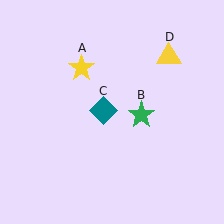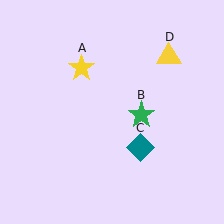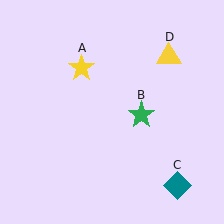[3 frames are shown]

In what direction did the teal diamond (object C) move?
The teal diamond (object C) moved down and to the right.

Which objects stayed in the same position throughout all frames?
Yellow star (object A) and green star (object B) and yellow triangle (object D) remained stationary.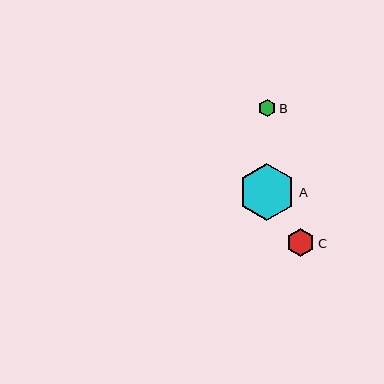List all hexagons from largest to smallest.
From largest to smallest: A, C, B.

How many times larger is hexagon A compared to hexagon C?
Hexagon A is approximately 2.0 times the size of hexagon C.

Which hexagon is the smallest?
Hexagon B is the smallest with a size of approximately 17 pixels.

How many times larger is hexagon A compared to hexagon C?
Hexagon A is approximately 2.0 times the size of hexagon C.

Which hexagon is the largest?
Hexagon A is the largest with a size of approximately 57 pixels.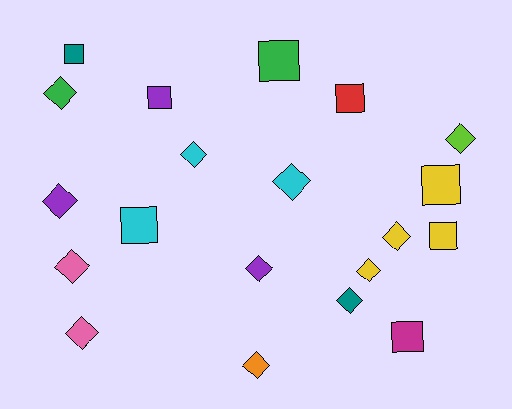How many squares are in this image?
There are 8 squares.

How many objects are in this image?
There are 20 objects.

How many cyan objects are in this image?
There are 3 cyan objects.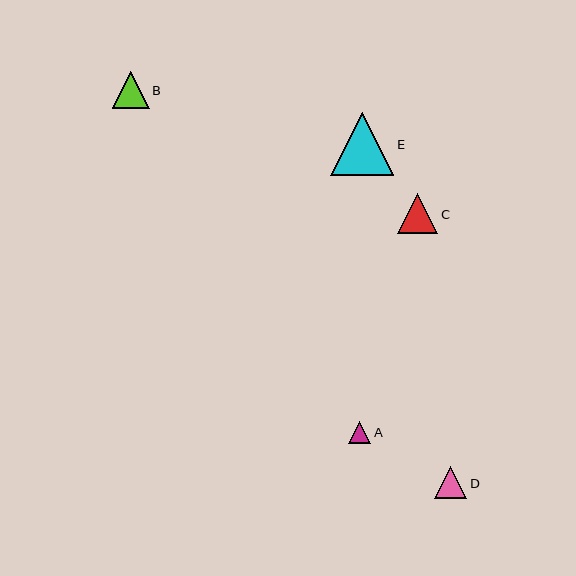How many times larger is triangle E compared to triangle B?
Triangle E is approximately 1.7 times the size of triangle B.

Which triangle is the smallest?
Triangle A is the smallest with a size of approximately 22 pixels.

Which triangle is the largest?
Triangle E is the largest with a size of approximately 64 pixels.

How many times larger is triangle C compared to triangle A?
Triangle C is approximately 1.8 times the size of triangle A.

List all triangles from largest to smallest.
From largest to smallest: E, C, B, D, A.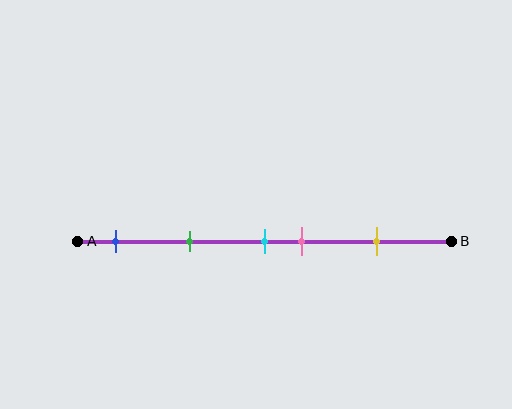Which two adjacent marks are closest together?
The cyan and pink marks are the closest adjacent pair.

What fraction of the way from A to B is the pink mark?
The pink mark is approximately 60% (0.6) of the way from A to B.